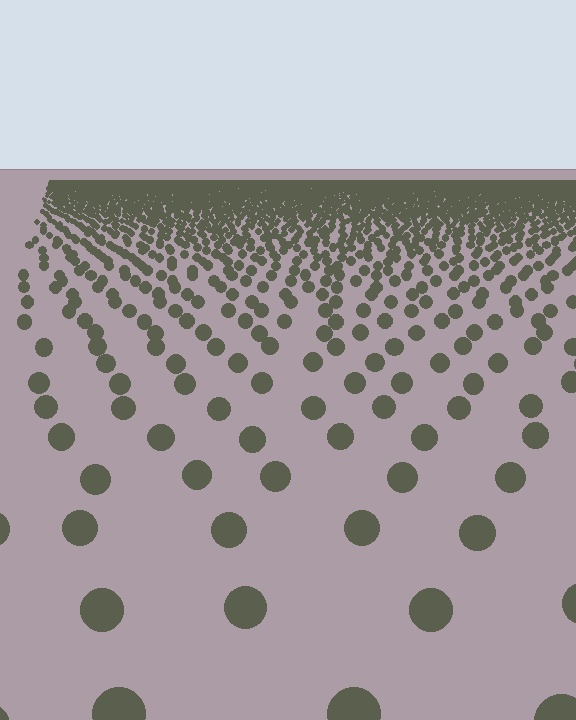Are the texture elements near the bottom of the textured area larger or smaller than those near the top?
Larger. Near the bottom, elements are closer to the viewer and appear at a bigger on-screen size.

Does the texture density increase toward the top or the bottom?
Density increases toward the top.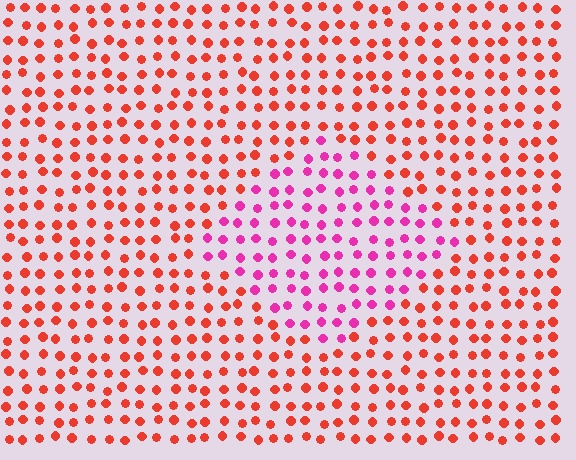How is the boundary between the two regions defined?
The boundary is defined purely by a slight shift in hue (about 46 degrees). Spacing, size, and orientation are identical on both sides.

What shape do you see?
I see a diamond.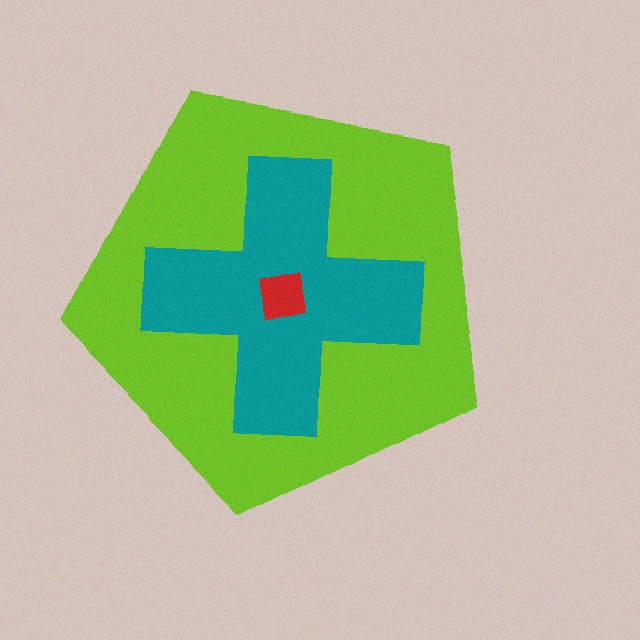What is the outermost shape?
The lime pentagon.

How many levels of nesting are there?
3.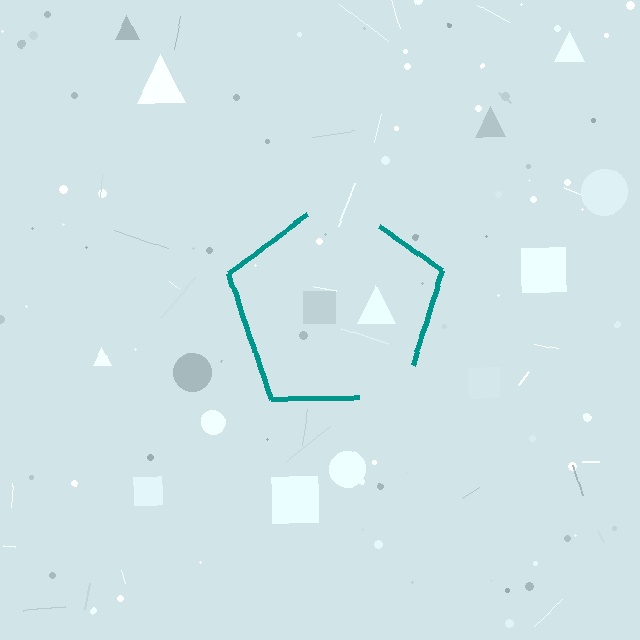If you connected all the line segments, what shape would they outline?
They would outline a pentagon.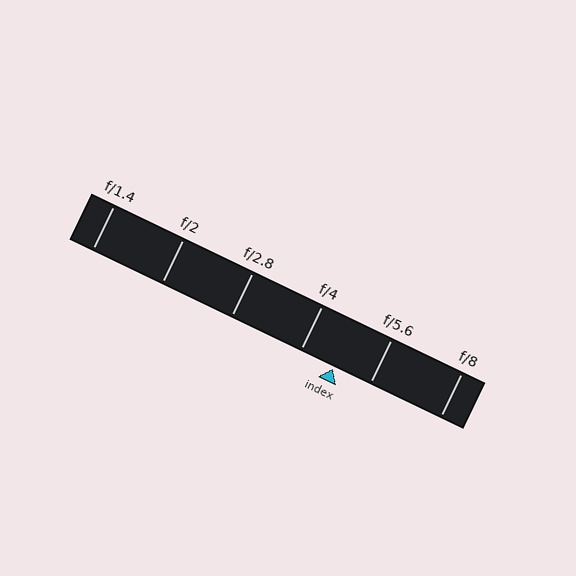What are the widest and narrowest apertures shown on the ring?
The widest aperture shown is f/1.4 and the narrowest is f/8.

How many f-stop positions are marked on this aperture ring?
There are 6 f-stop positions marked.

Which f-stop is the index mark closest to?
The index mark is closest to f/4.